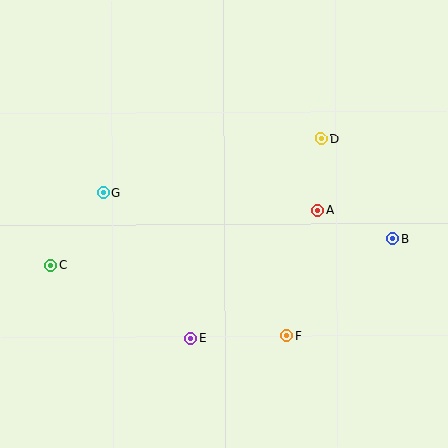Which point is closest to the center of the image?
Point A at (318, 211) is closest to the center.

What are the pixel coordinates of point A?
Point A is at (318, 211).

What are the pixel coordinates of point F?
Point F is at (287, 336).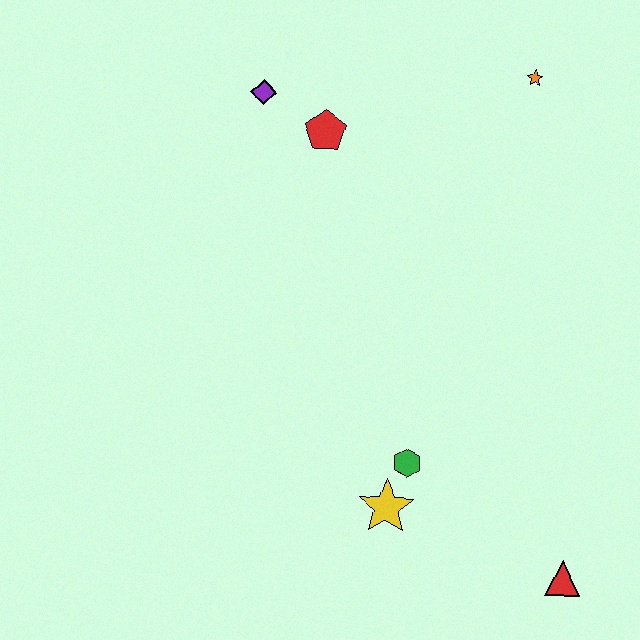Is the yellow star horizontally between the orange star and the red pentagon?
Yes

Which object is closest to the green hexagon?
The yellow star is closest to the green hexagon.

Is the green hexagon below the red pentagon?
Yes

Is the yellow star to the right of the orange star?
No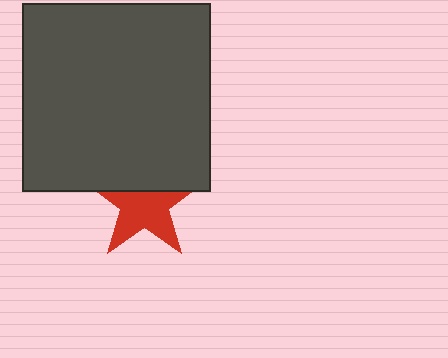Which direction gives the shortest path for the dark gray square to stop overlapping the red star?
Moving up gives the shortest separation.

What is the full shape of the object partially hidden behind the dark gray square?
The partially hidden object is a red star.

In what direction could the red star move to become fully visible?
The red star could move down. That would shift it out from behind the dark gray square entirely.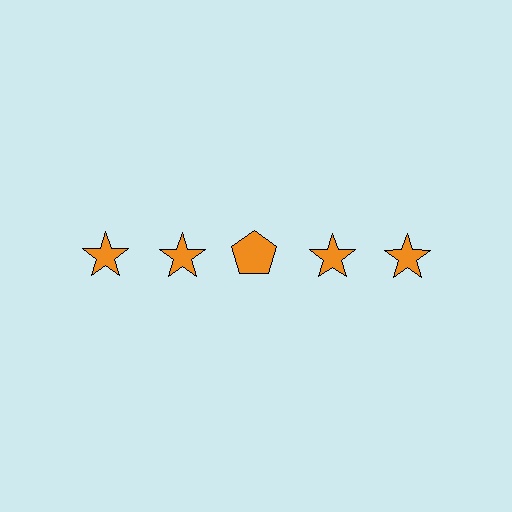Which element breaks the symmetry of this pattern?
The orange pentagon in the top row, center column breaks the symmetry. All other shapes are orange stars.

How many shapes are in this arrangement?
There are 5 shapes arranged in a grid pattern.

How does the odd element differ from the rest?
It has a different shape: pentagon instead of star.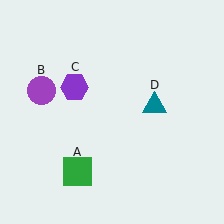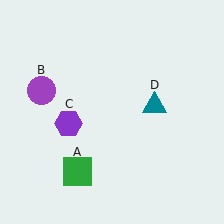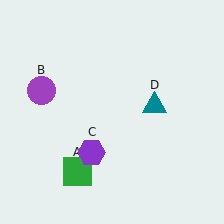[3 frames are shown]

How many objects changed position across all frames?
1 object changed position: purple hexagon (object C).